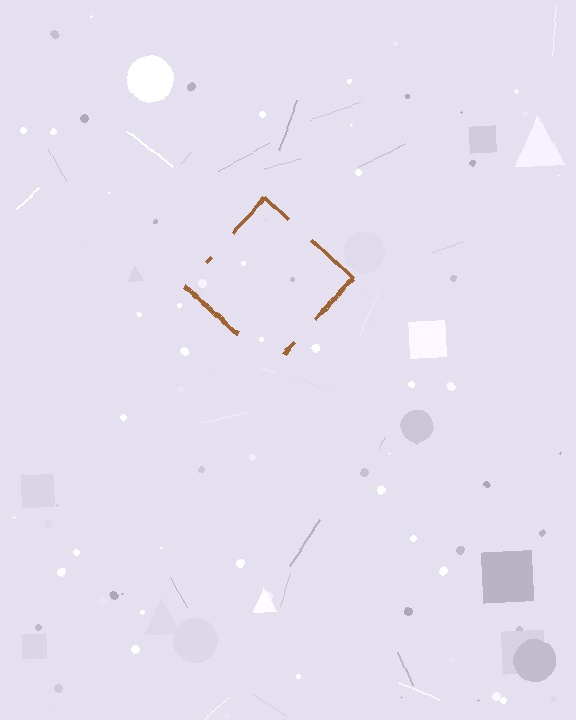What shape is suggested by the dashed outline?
The dashed outline suggests a diamond.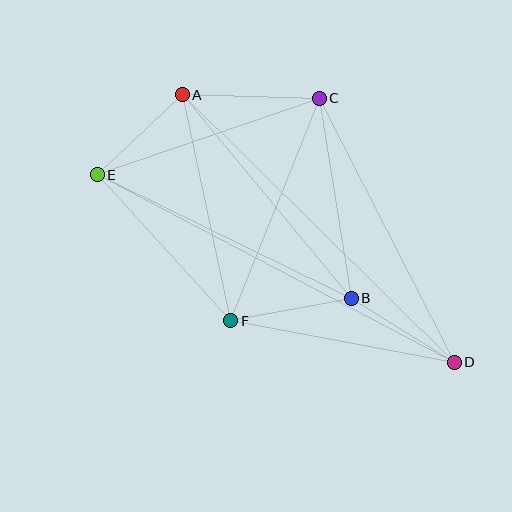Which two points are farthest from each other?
Points D and E are farthest from each other.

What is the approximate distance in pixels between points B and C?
The distance between B and C is approximately 203 pixels.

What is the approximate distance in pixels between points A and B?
The distance between A and B is approximately 265 pixels.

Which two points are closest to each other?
Points A and E are closest to each other.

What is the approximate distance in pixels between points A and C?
The distance between A and C is approximately 137 pixels.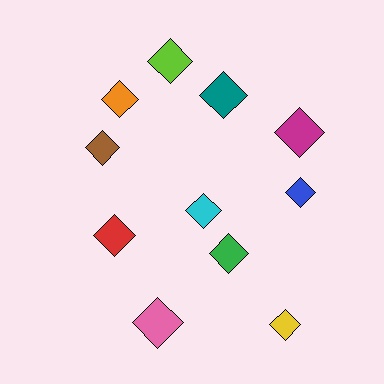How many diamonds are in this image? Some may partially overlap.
There are 11 diamonds.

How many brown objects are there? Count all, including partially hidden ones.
There is 1 brown object.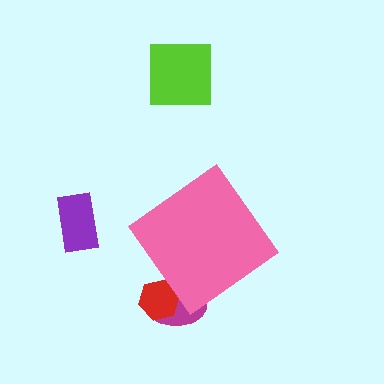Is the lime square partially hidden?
No, the lime square is fully visible.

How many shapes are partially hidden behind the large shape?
2 shapes are partially hidden.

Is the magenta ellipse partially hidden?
Yes, the magenta ellipse is partially hidden behind the pink diamond.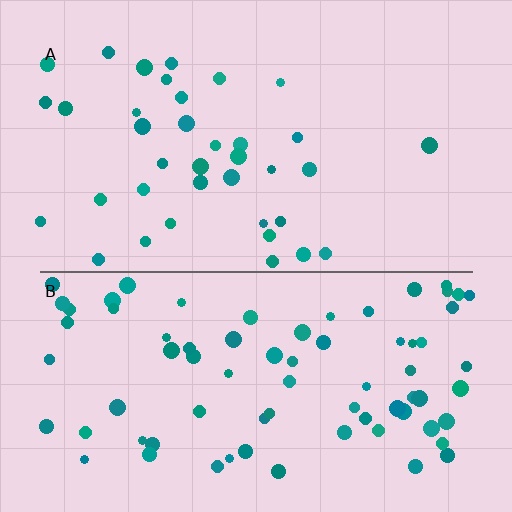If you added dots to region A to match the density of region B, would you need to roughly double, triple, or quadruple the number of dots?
Approximately double.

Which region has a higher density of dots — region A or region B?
B (the bottom).